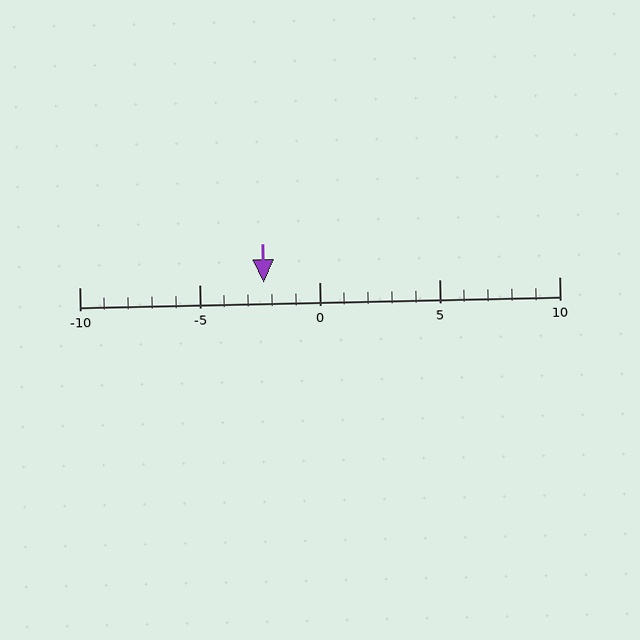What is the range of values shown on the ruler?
The ruler shows values from -10 to 10.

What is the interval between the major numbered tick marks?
The major tick marks are spaced 5 units apart.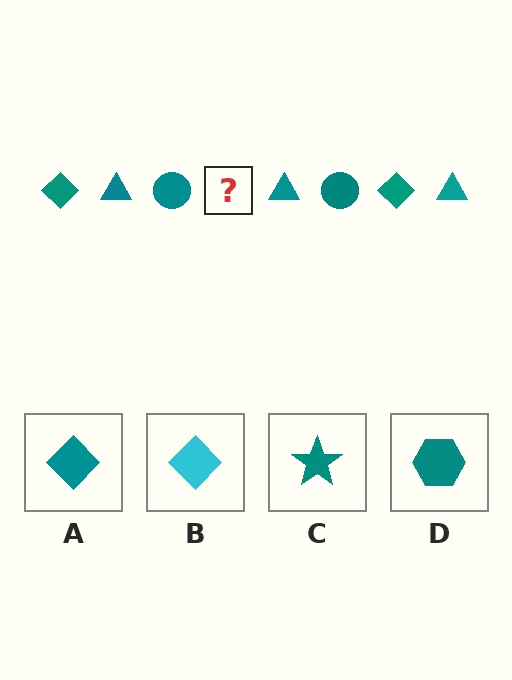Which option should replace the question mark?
Option A.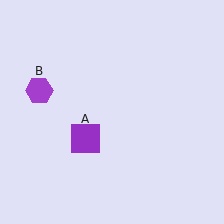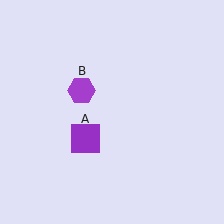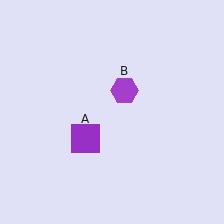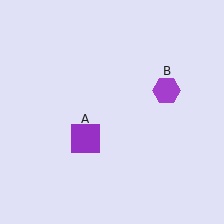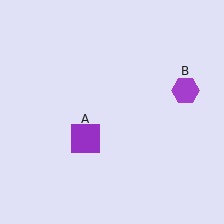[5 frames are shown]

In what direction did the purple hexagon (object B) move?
The purple hexagon (object B) moved right.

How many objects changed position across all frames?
1 object changed position: purple hexagon (object B).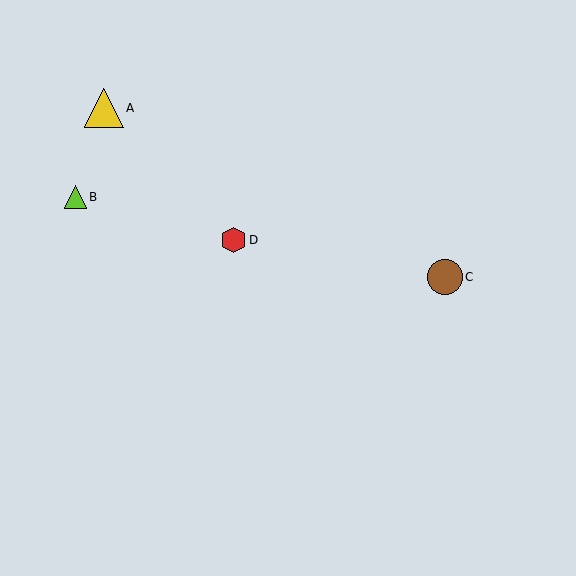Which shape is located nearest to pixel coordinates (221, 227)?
The red hexagon (labeled D) at (233, 240) is nearest to that location.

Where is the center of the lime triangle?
The center of the lime triangle is at (75, 197).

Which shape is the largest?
The yellow triangle (labeled A) is the largest.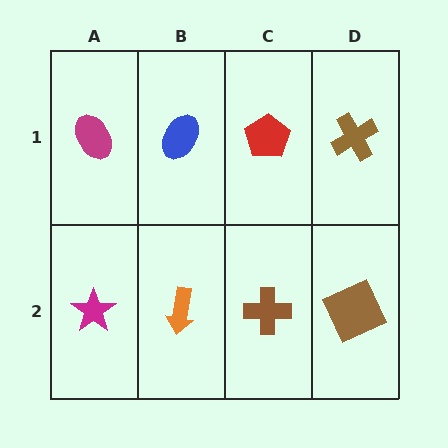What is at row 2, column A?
A magenta star.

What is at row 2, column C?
A brown cross.